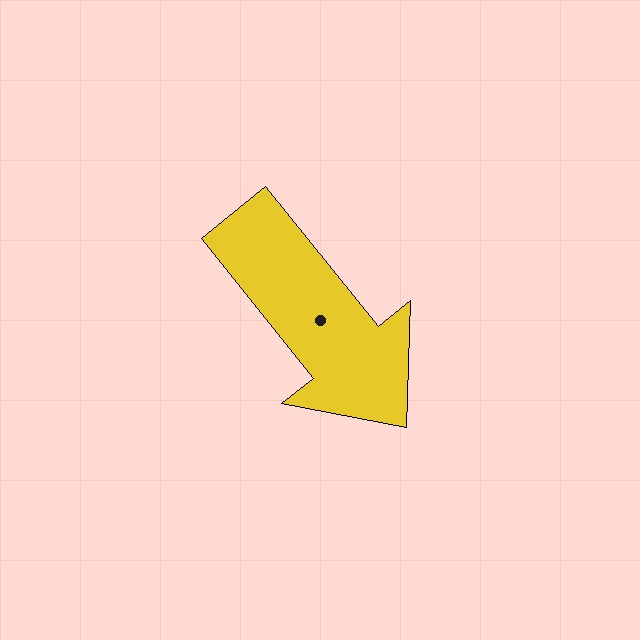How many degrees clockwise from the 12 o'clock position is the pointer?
Approximately 141 degrees.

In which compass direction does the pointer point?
Southeast.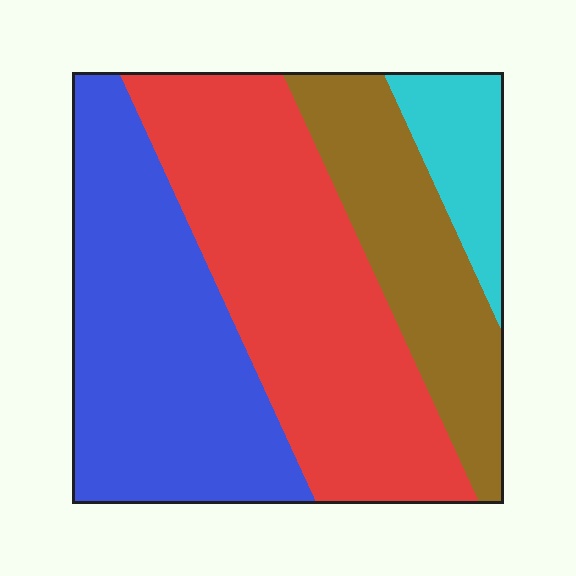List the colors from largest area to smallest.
From largest to smallest: red, blue, brown, cyan.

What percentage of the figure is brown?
Brown covers around 20% of the figure.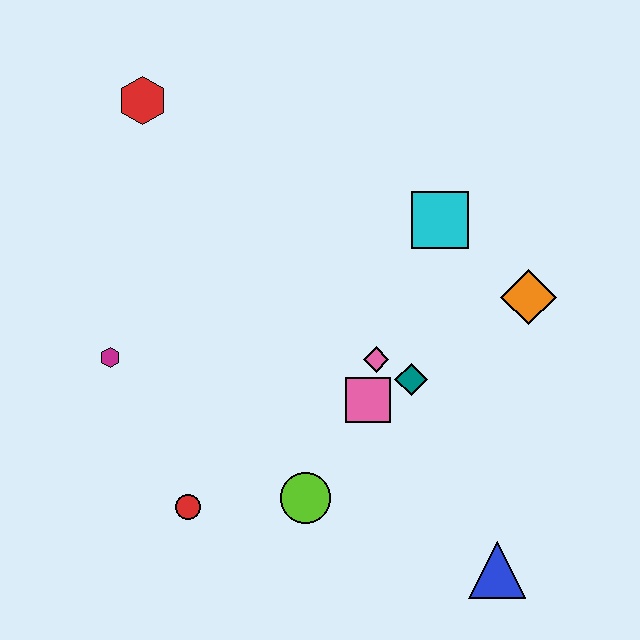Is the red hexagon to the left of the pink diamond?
Yes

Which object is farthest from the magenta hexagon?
The blue triangle is farthest from the magenta hexagon.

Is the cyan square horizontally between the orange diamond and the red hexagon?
Yes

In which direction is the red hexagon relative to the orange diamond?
The red hexagon is to the left of the orange diamond.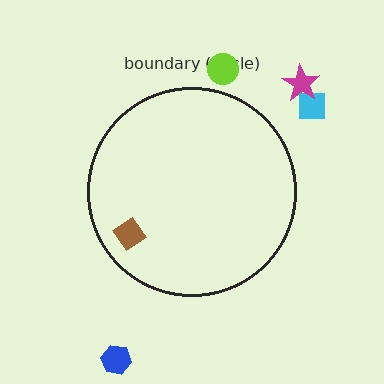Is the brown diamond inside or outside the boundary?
Inside.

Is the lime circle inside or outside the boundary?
Outside.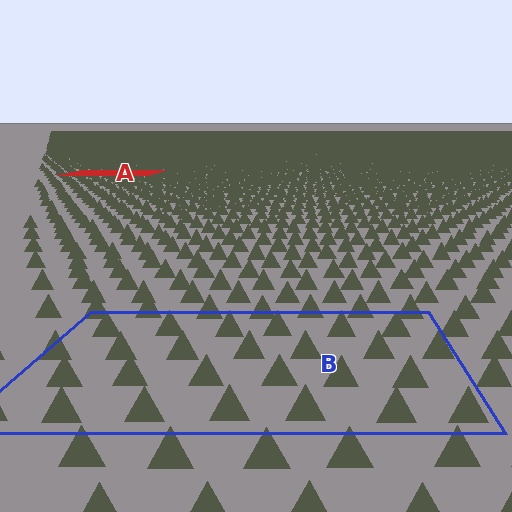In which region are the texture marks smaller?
The texture marks are smaller in region A, because it is farther away.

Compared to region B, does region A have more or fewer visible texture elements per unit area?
Region A has more texture elements per unit area — they are packed more densely because it is farther away.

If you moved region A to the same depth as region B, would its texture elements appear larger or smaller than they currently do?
They would appear larger. At a closer depth, the same texture elements are projected at a bigger on-screen size.